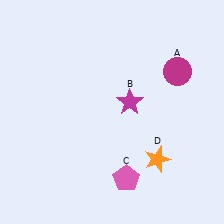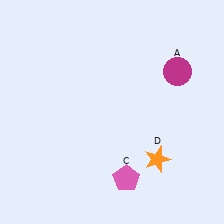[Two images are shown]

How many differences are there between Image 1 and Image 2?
There is 1 difference between the two images.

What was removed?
The magenta star (B) was removed in Image 2.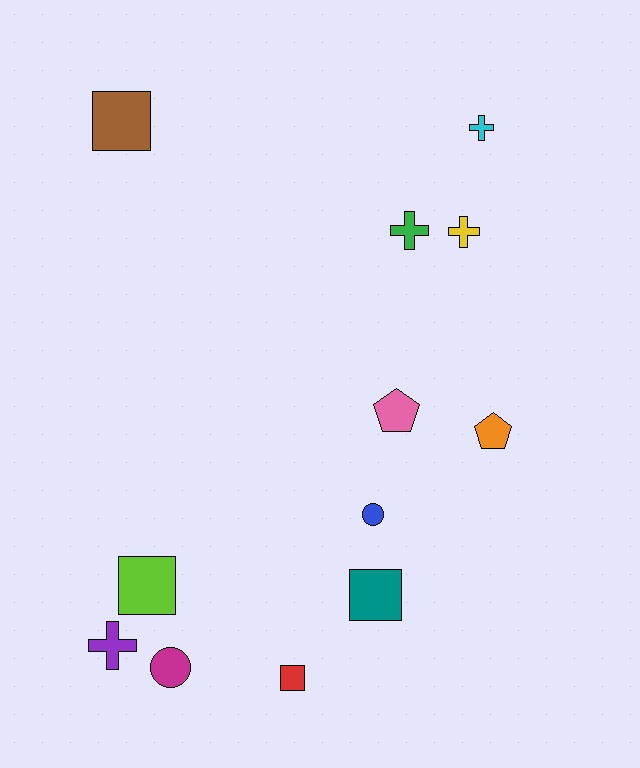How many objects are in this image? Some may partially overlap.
There are 12 objects.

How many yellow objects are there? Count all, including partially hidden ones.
There is 1 yellow object.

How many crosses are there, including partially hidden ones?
There are 4 crosses.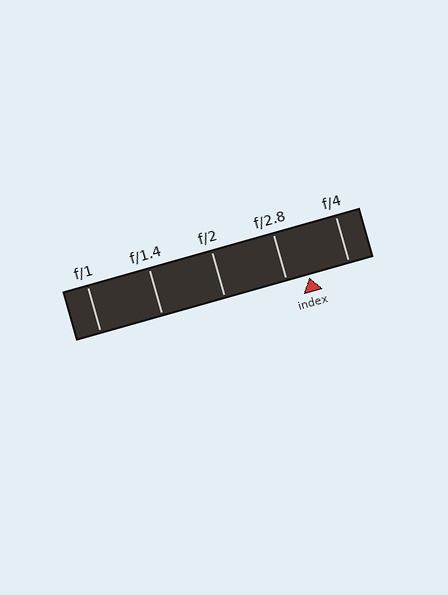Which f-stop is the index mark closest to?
The index mark is closest to f/2.8.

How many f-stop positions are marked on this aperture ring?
There are 5 f-stop positions marked.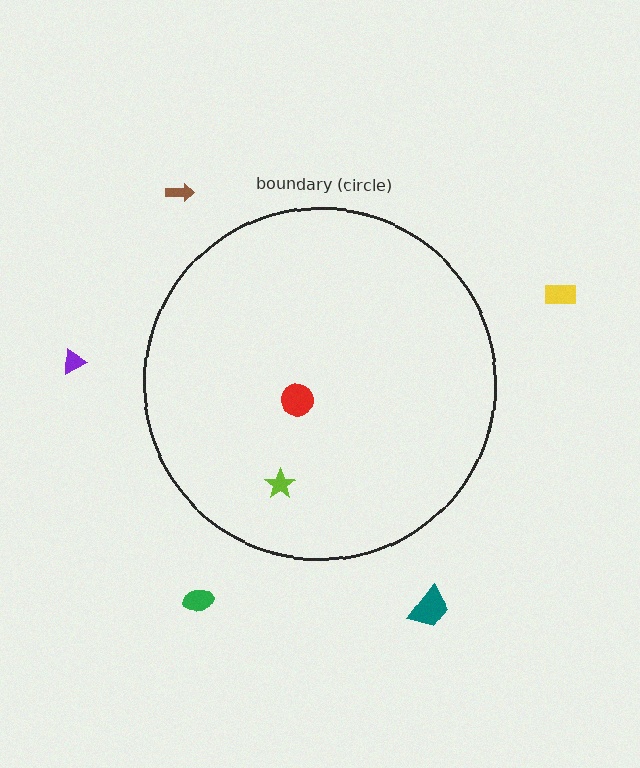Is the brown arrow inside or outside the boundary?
Outside.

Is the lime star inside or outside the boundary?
Inside.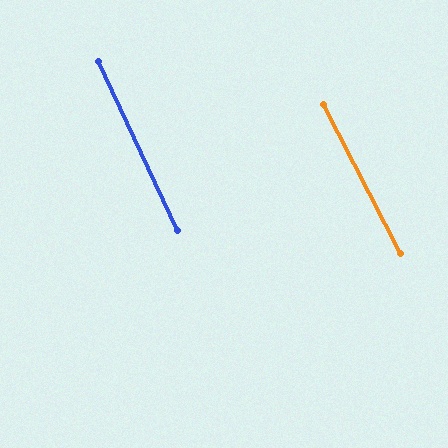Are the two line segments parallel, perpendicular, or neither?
Parallel — their directions differ by only 1.9°.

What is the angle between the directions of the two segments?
Approximately 2 degrees.